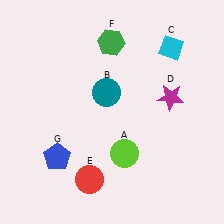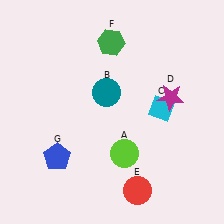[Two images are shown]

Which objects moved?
The objects that moved are: the cyan diamond (C), the red circle (E).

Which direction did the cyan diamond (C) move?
The cyan diamond (C) moved down.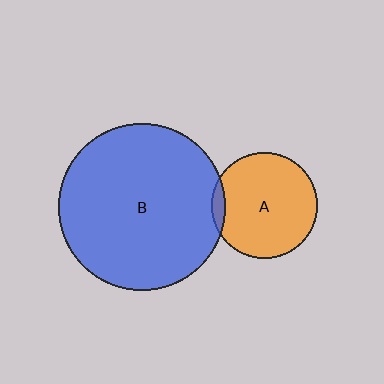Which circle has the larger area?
Circle B (blue).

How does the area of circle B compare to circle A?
Approximately 2.5 times.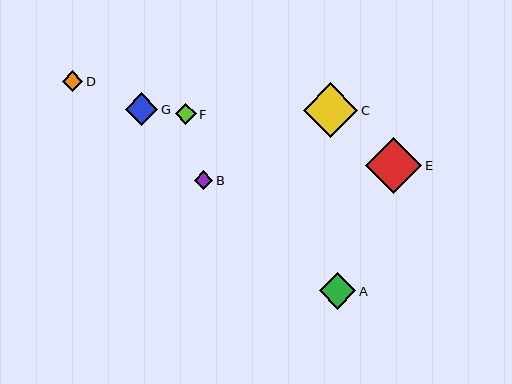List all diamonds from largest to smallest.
From largest to smallest: E, C, A, G, F, D, B.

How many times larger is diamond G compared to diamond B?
Diamond G is approximately 1.7 times the size of diamond B.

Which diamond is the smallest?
Diamond B is the smallest with a size of approximately 19 pixels.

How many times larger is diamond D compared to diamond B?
Diamond D is approximately 1.1 times the size of diamond B.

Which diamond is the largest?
Diamond E is the largest with a size of approximately 56 pixels.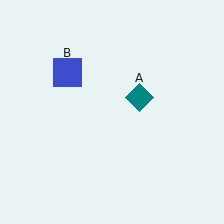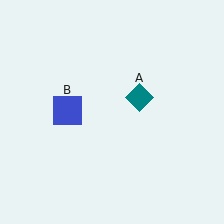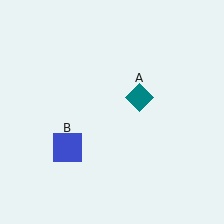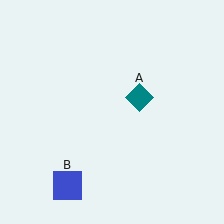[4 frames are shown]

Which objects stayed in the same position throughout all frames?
Teal diamond (object A) remained stationary.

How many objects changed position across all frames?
1 object changed position: blue square (object B).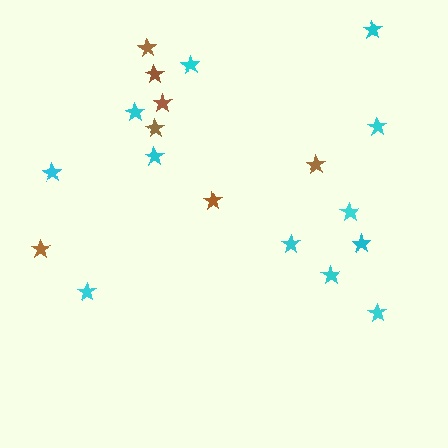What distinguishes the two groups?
There are 2 groups: one group of cyan stars (12) and one group of brown stars (7).